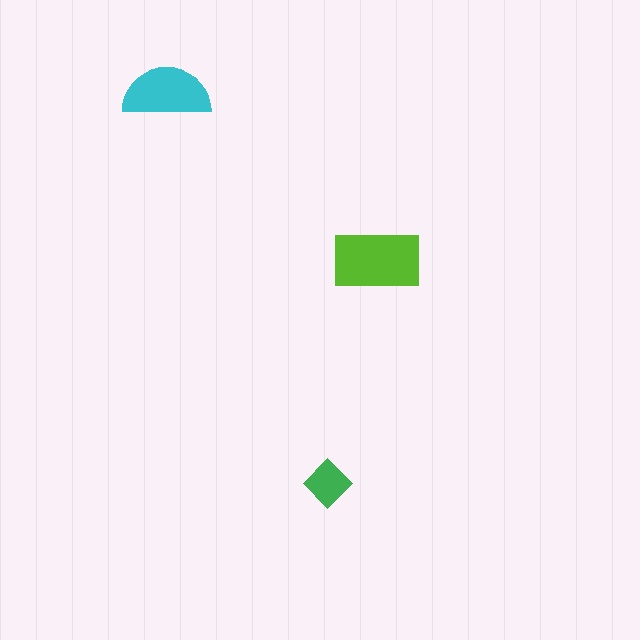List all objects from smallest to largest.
The green diamond, the cyan semicircle, the lime rectangle.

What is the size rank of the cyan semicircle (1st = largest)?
2nd.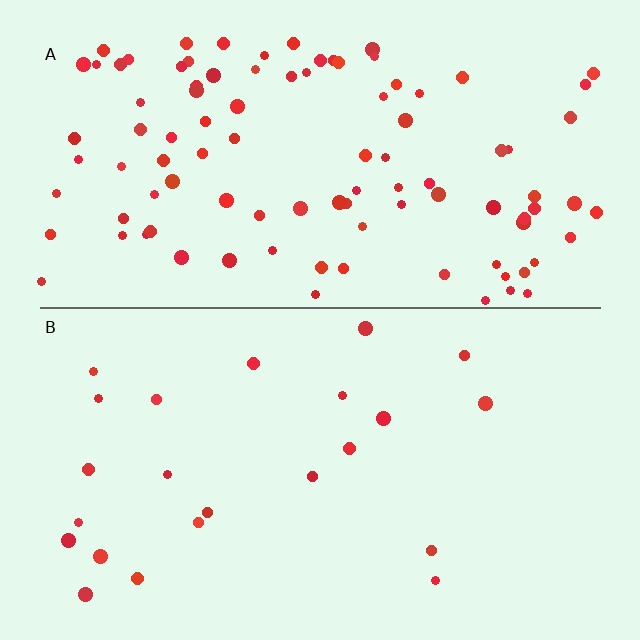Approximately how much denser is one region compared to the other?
Approximately 4.3× — region A over region B.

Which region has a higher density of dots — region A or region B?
A (the top).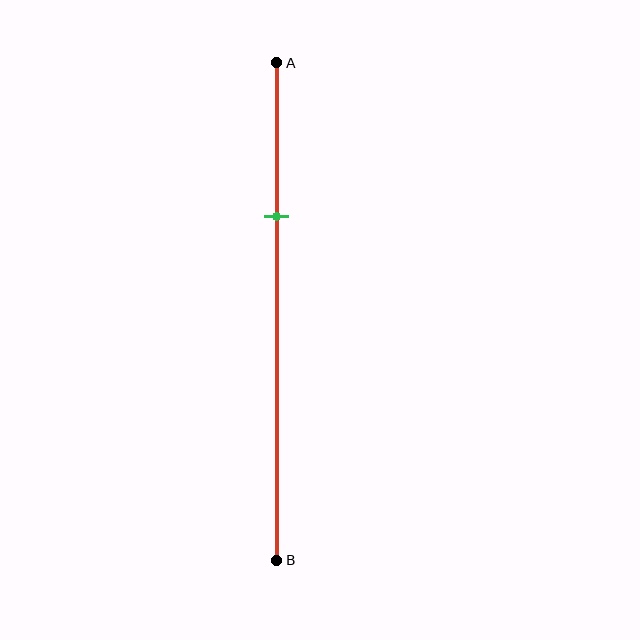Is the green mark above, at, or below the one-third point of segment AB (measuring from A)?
The green mark is approximately at the one-third point of segment AB.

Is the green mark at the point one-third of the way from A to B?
Yes, the mark is approximately at the one-third point.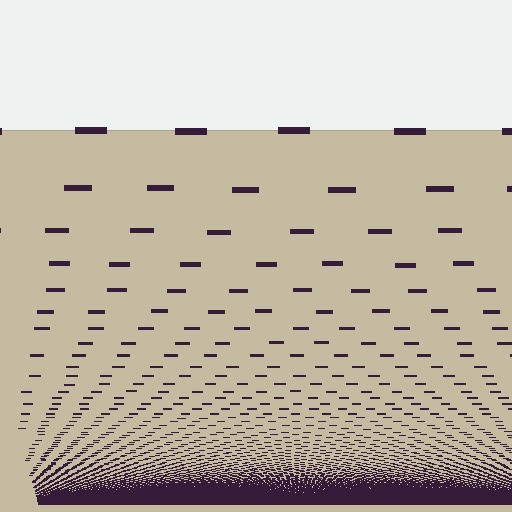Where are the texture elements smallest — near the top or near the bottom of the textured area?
Near the bottom.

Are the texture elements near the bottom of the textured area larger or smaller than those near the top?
Smaller. The gradient is inverted — elements near the bottom are smaller and denser.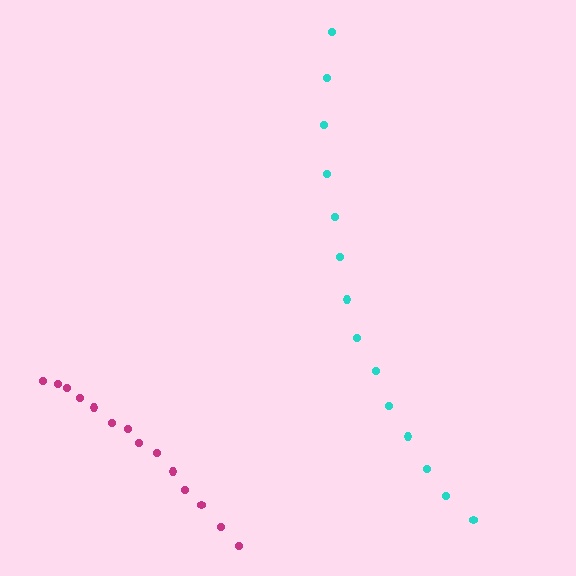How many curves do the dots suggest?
There are 2 distinct paths.